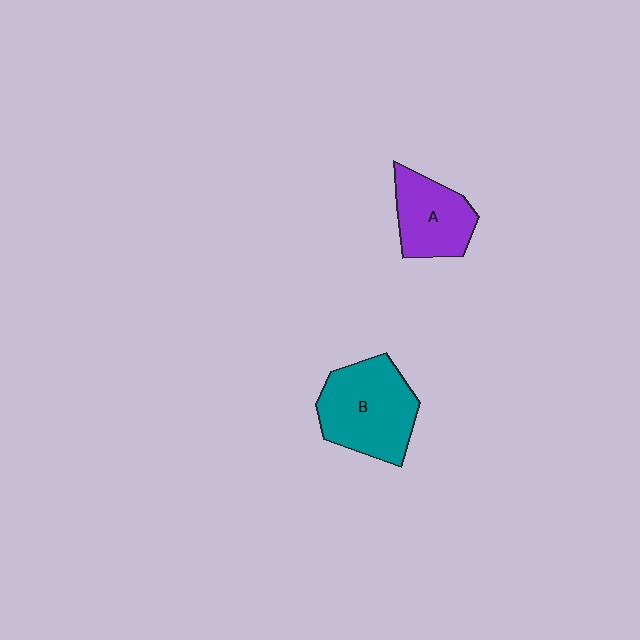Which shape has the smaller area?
Shape A (purple).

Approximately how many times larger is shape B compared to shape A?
Approximately 1.4 times.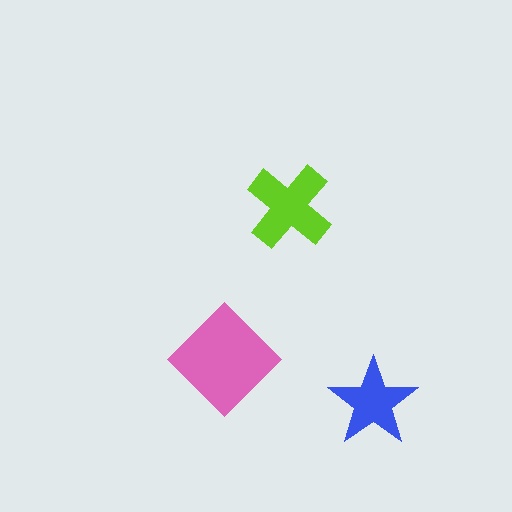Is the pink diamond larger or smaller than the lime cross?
Larger.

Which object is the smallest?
The blue star.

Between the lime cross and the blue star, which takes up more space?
The lime cross.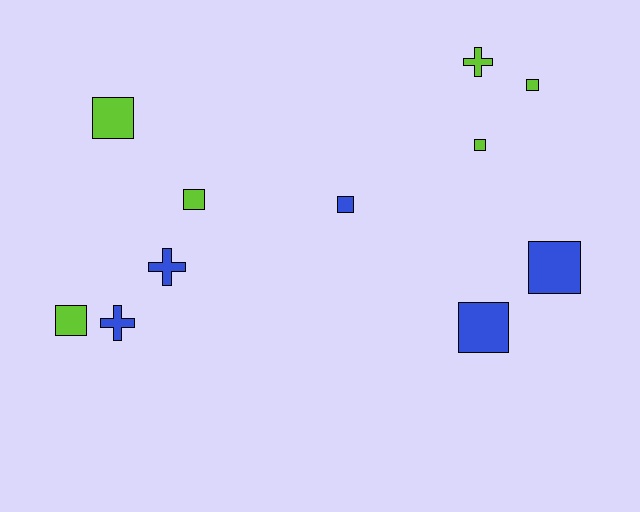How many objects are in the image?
There are 11 objects.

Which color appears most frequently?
Lime, with 6 objects.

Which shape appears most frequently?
Square, with 8 objects.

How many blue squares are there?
There are 3 blue squares.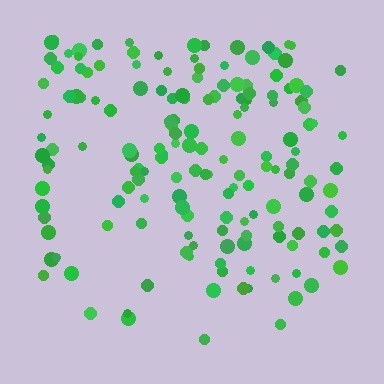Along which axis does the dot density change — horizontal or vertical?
Vertical.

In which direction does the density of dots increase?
From bottom to top, with the top side densest.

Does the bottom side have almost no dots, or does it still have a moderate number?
Still a moderate number, just noticeably fewer than the top.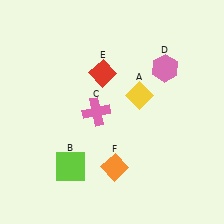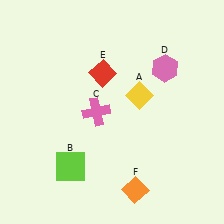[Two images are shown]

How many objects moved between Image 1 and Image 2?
1 object moved between the two images.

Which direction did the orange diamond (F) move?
The orange diamond (F) moved down.